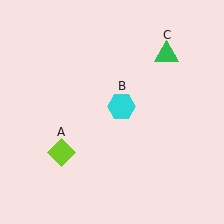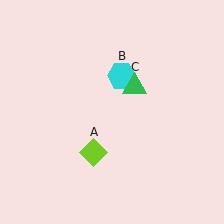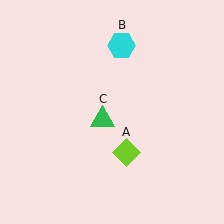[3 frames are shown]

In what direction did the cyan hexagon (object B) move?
The cyan hexagon (object B) moved up.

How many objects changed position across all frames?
3 objects changed position: lime diamond (object A), cyan hexagon (object B), green triangle (object C).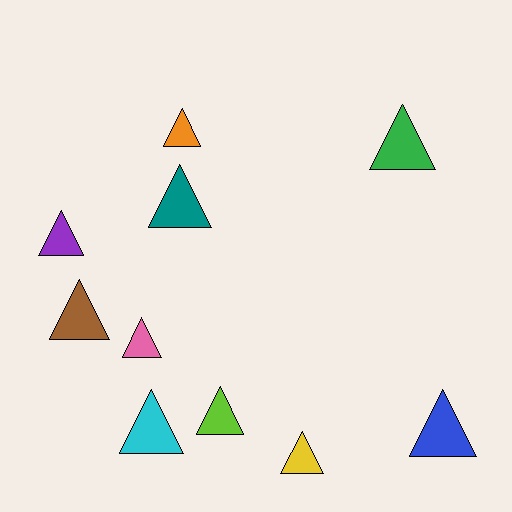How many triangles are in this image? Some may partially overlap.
There are 10 triangles.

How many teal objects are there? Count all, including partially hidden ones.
There is 1 teal object.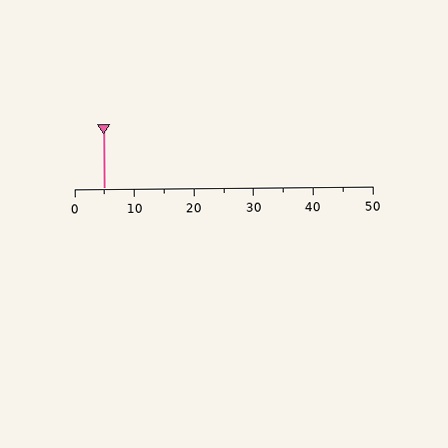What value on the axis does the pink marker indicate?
The marker indicates approximately 5.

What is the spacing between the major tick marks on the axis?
The major ticks are spaced 10 apart.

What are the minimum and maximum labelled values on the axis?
The axis runs from 0 to 50.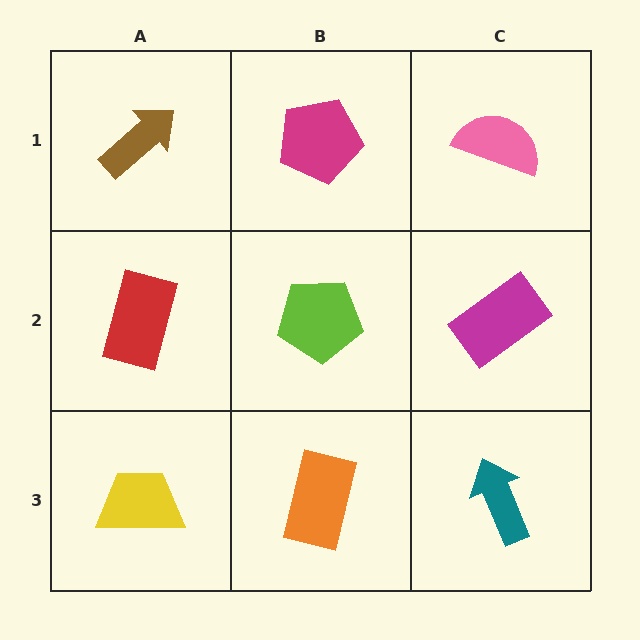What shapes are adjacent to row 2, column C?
A pink semicircle (row 1, column C), a teal arrow (row 3, column C), a lime pentagon (row 2, column B).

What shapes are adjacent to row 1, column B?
A lime pentagon (row 2, column B), a brown arrow (row 1, column A), a pink semicircle (row 1, column C).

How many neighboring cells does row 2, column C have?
3.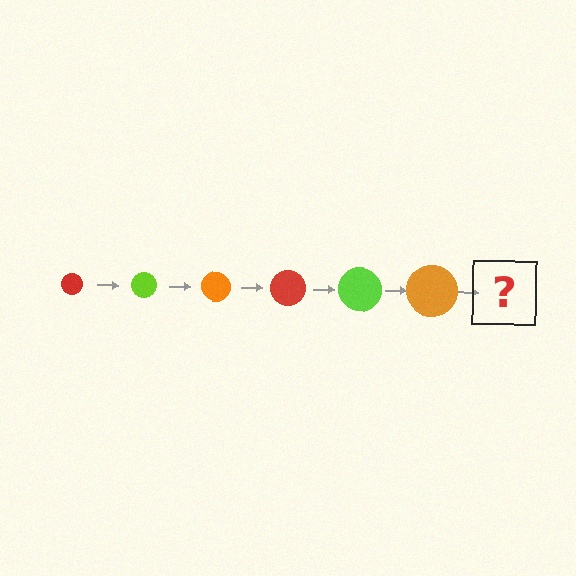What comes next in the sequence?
The next element should be a red circle, larger than the previous one.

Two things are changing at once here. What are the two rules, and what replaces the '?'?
The two rules are that the circle grows larger each step and the color cycles through red, lime, and orange. The '?' should be a red circle, larger than the previous one.